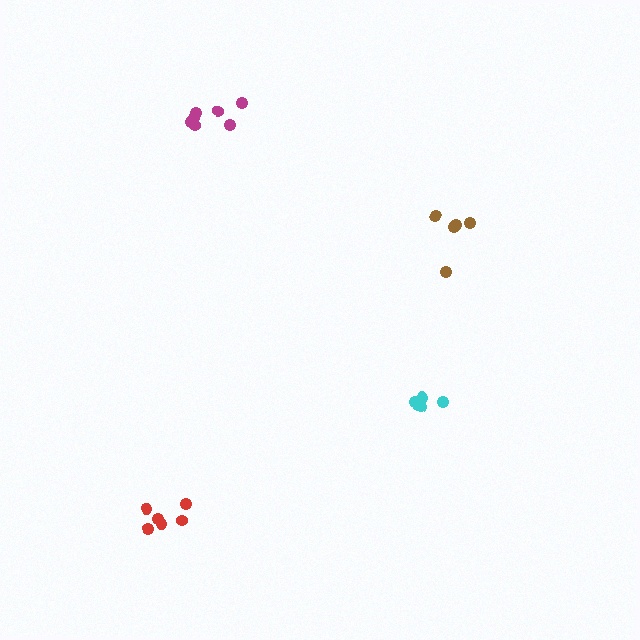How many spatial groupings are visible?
There are 4 spatial groupings.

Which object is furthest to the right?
The brown cluster is rightmost.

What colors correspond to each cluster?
The clusters are colored: brown, magenta, red, cyan.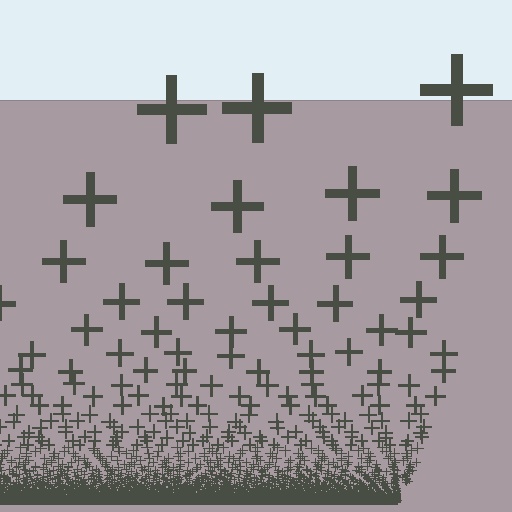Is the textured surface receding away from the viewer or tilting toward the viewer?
The surface appears to tilt toward the viewer. Texture elements get larger and sparser toward the top.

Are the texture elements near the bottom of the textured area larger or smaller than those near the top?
Smaller. The gradient is inverted — elements near the bottom are smaller and denser.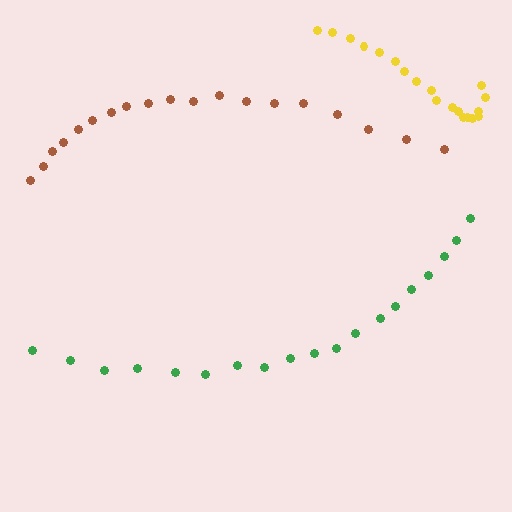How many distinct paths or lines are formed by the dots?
There are 3 distinct paths.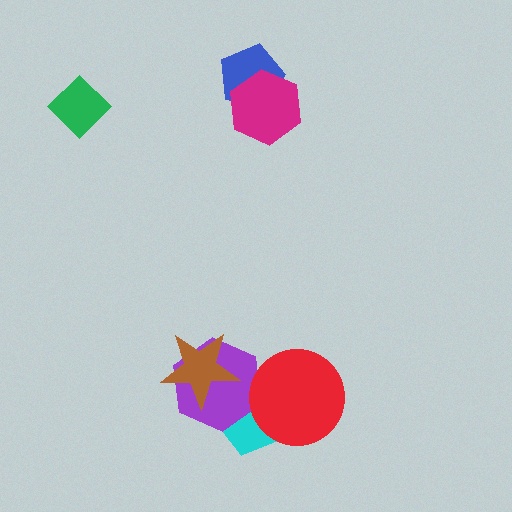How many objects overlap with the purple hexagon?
3 objects overlap with the purple hexagon.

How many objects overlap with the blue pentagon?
1 object overlaps with the blue pentagon.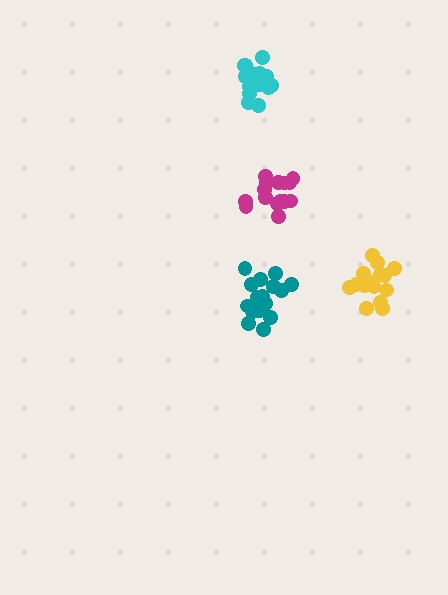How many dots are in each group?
Group 1: 18 dots, Group 2: 16 dots, Group 3: 15 dots, Group 4: 19 dots (68 total).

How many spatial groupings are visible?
There are 4 spatial groupings.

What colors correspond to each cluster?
The clusters are colored: cyan, yellow, magenta, teal.